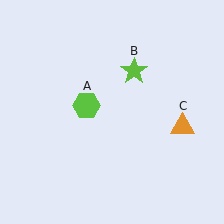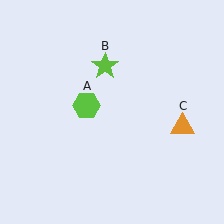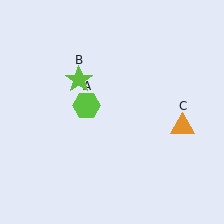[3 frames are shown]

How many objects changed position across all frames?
1 object changed position: lime star (object B).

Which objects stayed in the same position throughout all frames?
Lime hexagon (object A) and orange triangle (object C) remained stationary.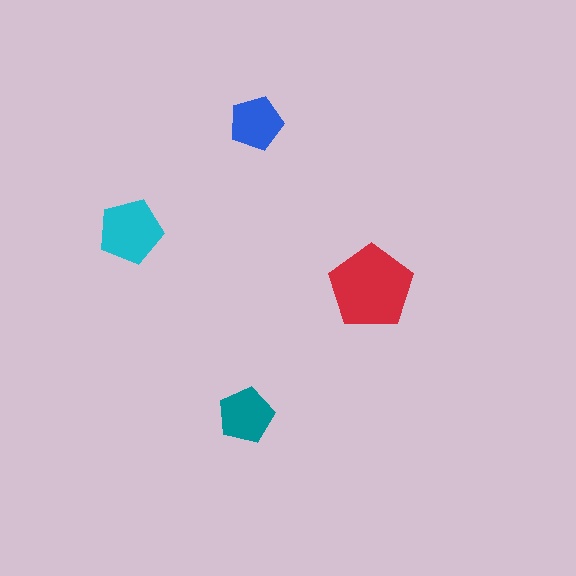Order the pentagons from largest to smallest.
the red one, the cyan one, the teal one, the blue one.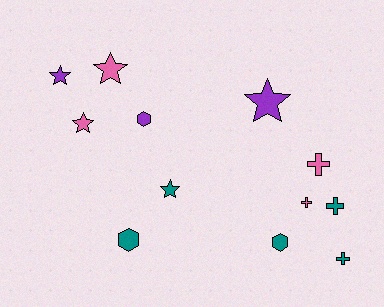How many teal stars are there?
There is 1 teal star.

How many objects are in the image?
There are 12 objects.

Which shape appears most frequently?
Star, with 5 objects.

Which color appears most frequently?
Teal, with 5 objects.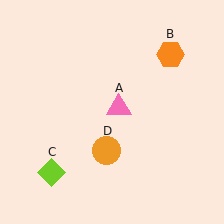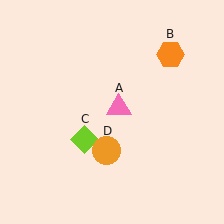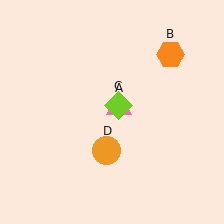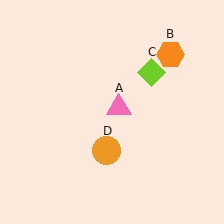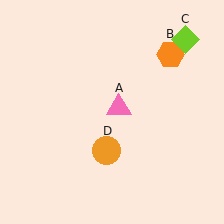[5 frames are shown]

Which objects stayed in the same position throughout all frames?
Pink triangle (object A) and orange hexagon (object B) and orange circle (object D) remained stationary.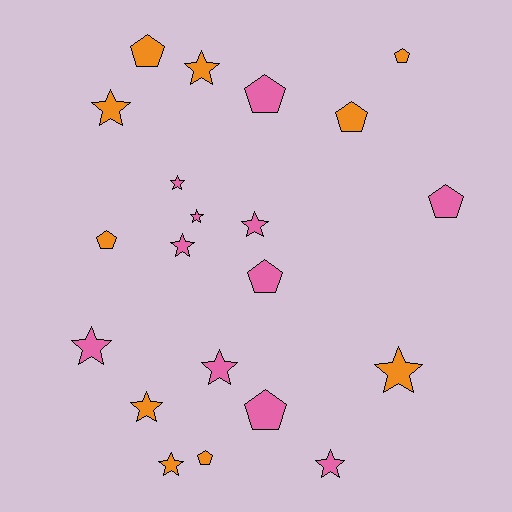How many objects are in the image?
There are 21 objects.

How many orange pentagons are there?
There are 5 orange pentagons.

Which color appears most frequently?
Pink, with 11 objects.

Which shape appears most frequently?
Star, with 12 objects.